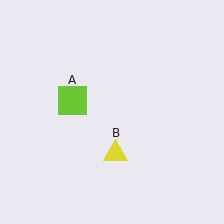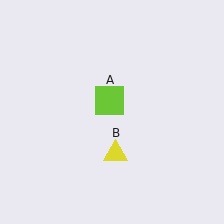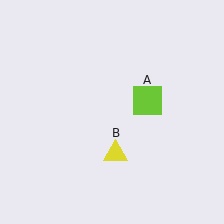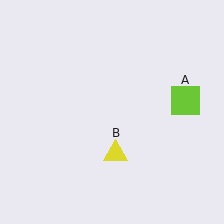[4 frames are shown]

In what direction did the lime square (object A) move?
The lime square (object A) moved right.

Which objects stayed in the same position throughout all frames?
Yellow triangle (object B) remained stationary.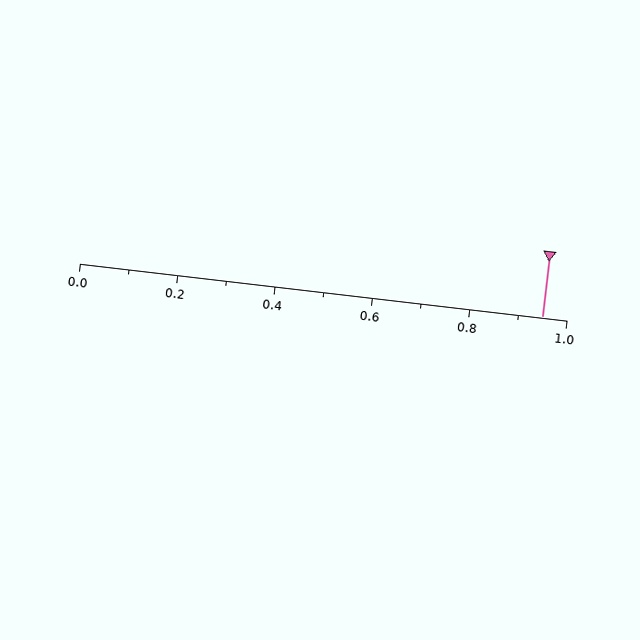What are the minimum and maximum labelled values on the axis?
The axis runs from 0.0 to 1.0.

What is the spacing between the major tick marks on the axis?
The major ticks are spaced 0.2 apart.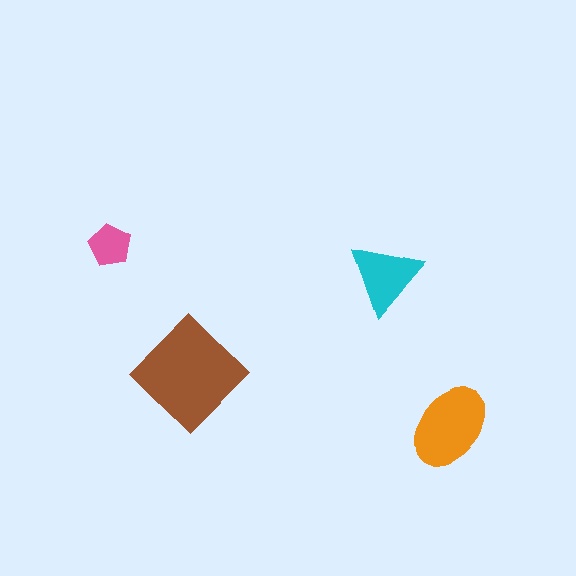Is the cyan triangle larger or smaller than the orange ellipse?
Smaller.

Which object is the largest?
The brown diamond.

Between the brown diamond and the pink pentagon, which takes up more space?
The brown diamond.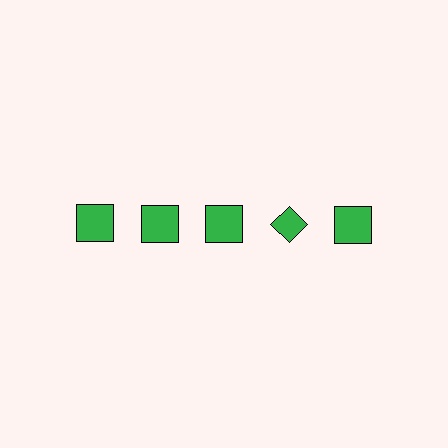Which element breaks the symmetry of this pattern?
The green diamond in the top row, second from right column breaks the symmetry. All other shapes are green squares.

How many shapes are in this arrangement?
There are 5 shapes arranged in a grid pattern.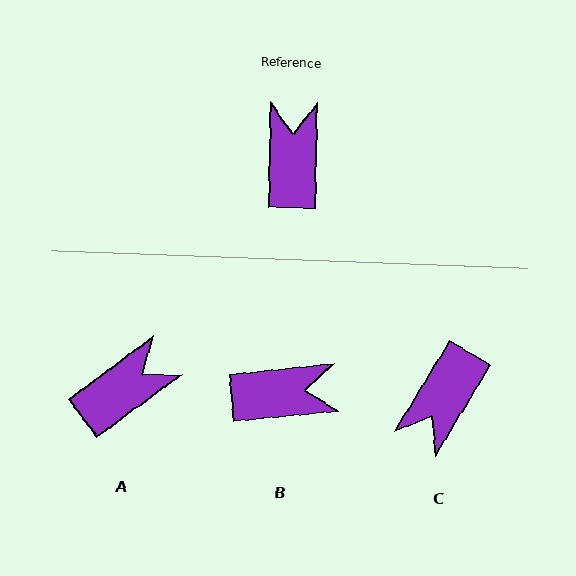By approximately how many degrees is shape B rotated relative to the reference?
Approximately 83 degrees clockwise.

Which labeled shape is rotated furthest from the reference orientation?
C, about 150 degrees away.